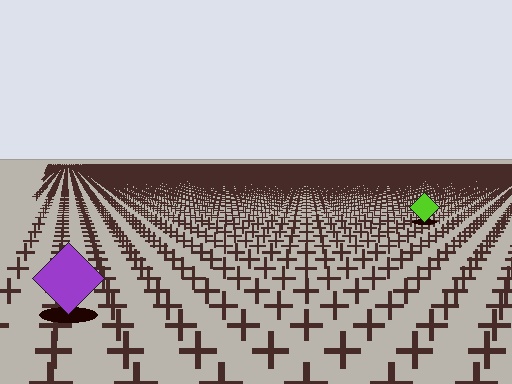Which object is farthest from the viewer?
The lime diamond is farthest from the viewer. It appears smaller and the ground texture around it is denser.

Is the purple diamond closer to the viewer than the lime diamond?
Yes. The purple diamond is closer — you can tell from the texture gradient: the ground texture is coarser near it.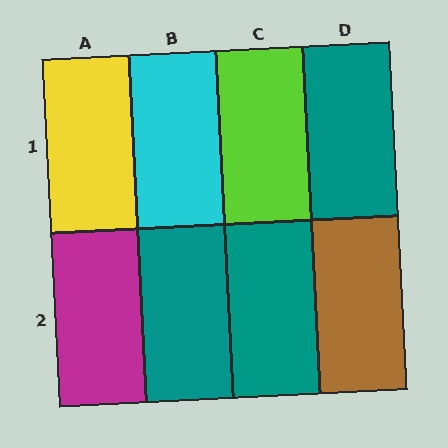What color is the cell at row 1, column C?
Lime.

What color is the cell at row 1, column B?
Cyan.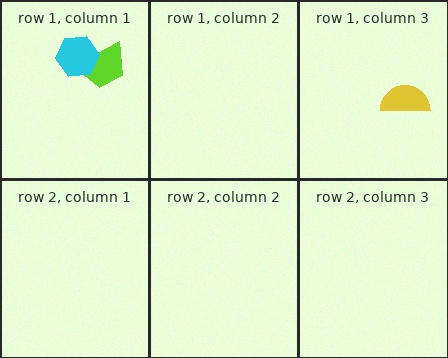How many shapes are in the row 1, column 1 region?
2.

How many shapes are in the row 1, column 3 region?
1.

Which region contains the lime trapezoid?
The row 1, column 1 region.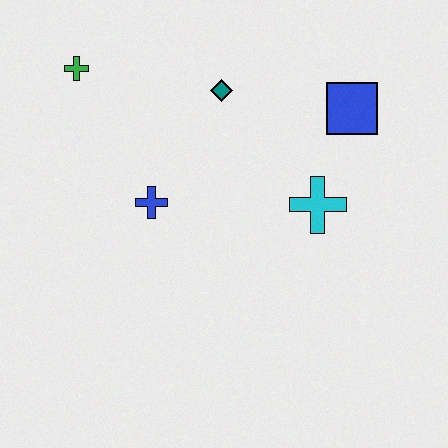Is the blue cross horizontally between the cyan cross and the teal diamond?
No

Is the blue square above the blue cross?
Yes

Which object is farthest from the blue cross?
The blue square is farthest from the blue cross.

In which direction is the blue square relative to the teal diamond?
The blue square is to the right of the teal diamond.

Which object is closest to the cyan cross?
The blue square is closest to the cyan cross.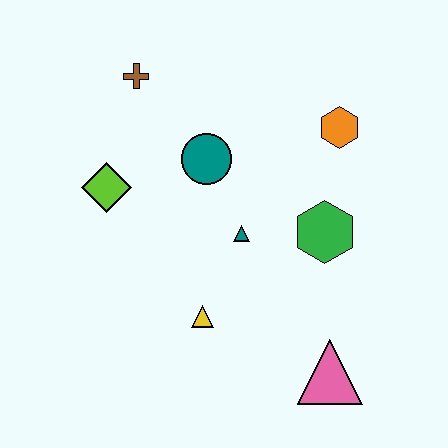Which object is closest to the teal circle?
The teal triangle is closest to the teal circle.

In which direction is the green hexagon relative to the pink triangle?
The green hexagon is above the pink triangle.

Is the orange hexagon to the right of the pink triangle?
Yes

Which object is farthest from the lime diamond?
The pink triangle is farthest from the lime diamond.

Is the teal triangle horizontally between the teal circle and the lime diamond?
No